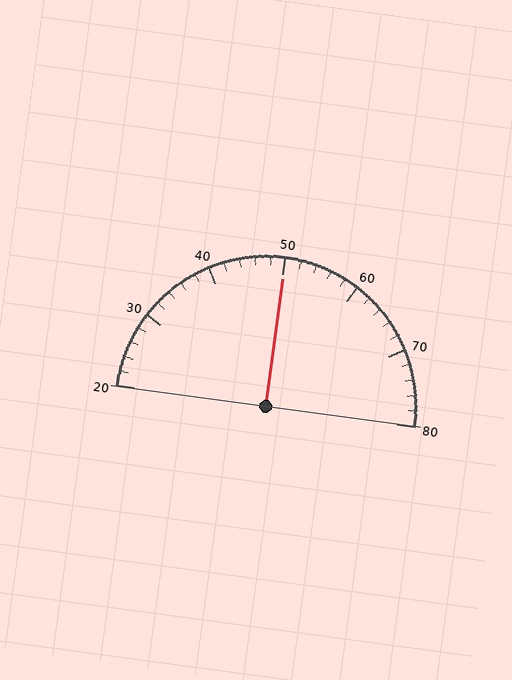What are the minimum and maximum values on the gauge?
The gauge ranges from 20 to 80.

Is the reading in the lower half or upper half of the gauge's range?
The reading is in the upper half of the range (20 to 80).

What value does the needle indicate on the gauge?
The needle indicates approximately 50.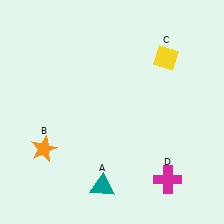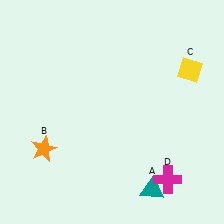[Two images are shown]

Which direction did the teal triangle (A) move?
The teal triangle (A) moved right.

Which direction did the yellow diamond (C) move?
The yellow diamond (C) moved right.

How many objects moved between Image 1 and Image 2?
2 objects moved between the two images.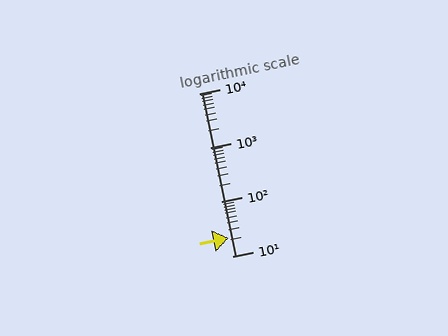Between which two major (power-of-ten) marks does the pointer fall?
The pointer is between 10 and 100.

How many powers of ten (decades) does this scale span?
The scale spans 3 decades, from 10 to 10000.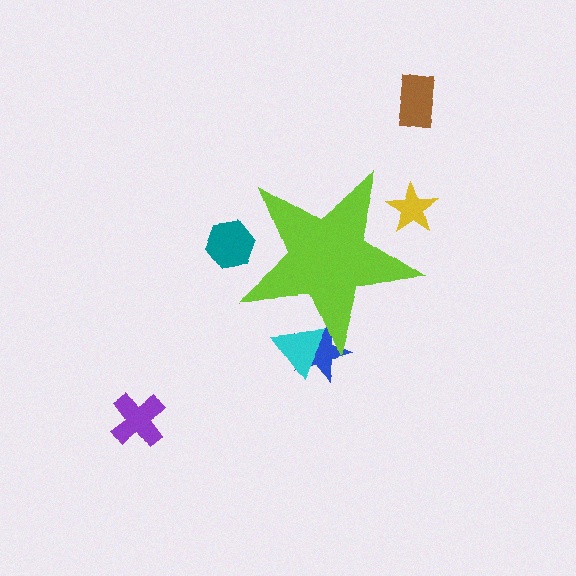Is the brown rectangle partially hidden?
No, the brown rectangle is fully visible.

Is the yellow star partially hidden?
Yes, the yellow star is partially hidden behind the lime star.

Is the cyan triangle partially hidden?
Yes, the cyan triangle is partially hidden behind the lime star.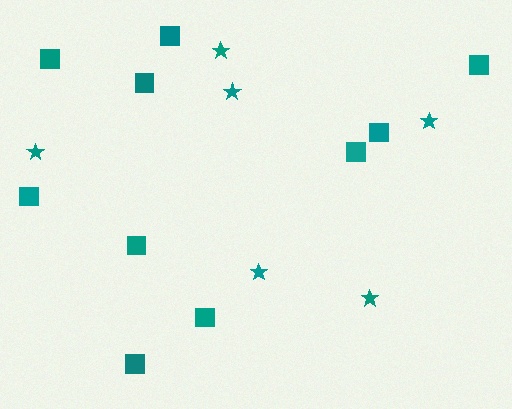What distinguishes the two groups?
There are 2 groups: one group of squares (10) and one group of stars (6).